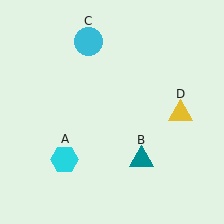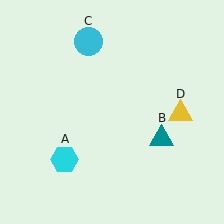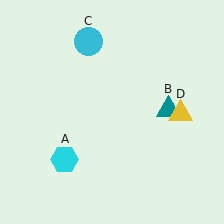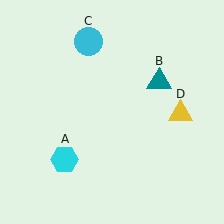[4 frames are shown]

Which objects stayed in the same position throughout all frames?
Cyan hexagon (object A) and cyan circle (object C) and yellow triangle (object D) remained stationary.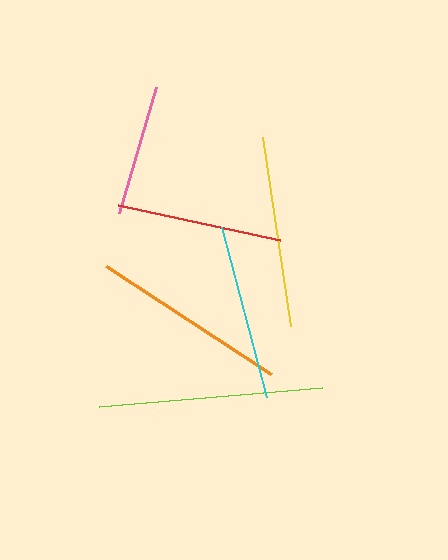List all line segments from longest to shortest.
From longest to shortest: lime, orange, yellow, cyan, red, pink.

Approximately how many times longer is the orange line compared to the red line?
The orange line is approximately 1.2 times the length of the red line.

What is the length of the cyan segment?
The cyan segment is approximately 175 pixels long.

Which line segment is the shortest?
The pink line is the shortest at approximately 131 pixels.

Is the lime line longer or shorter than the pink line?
The lime line is longer than the pink line.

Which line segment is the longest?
The lime line is the longest at approximately 224 pixels.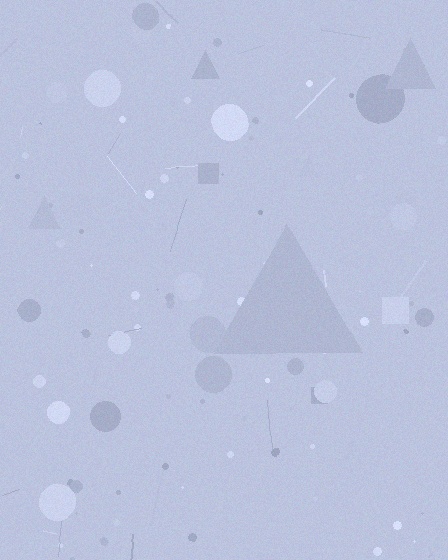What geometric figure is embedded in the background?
A triangle is embedded in the background.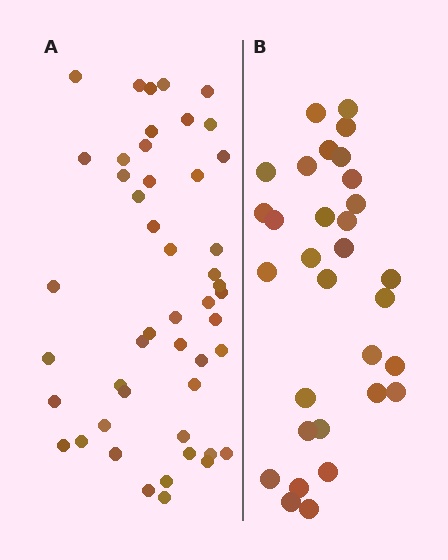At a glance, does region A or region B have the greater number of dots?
Region A (the left region) has more dots.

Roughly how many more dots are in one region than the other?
Region A has approximately 15 more dots than region B.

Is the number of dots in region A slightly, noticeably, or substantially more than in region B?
Region A has substantially more. The ratio is roughly 1.5 to 1.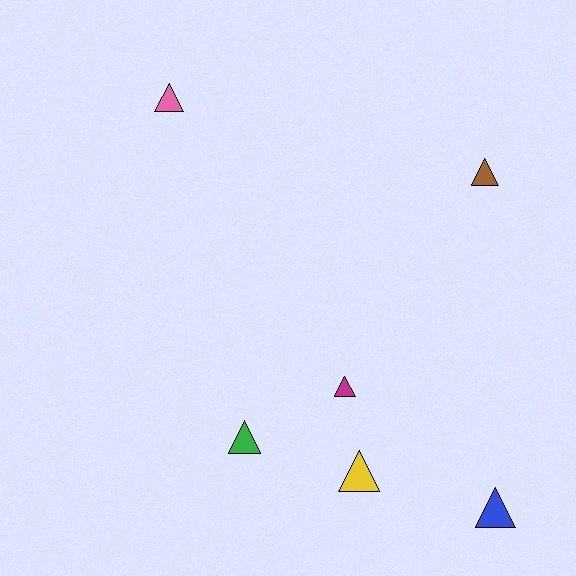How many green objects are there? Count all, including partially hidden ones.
There is 1 green object.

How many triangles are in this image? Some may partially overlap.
There are 6 triangles.